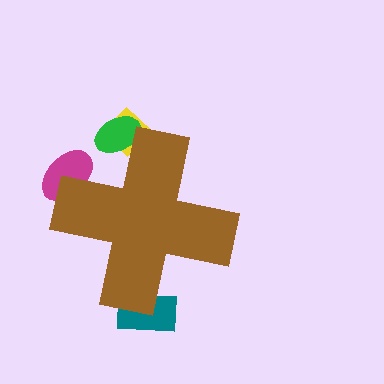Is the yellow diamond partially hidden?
Yes, the yellow diamond is partially hidden behind the brown cross.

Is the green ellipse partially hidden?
Yes, the green ellipse is partially hidden behind the brown cross.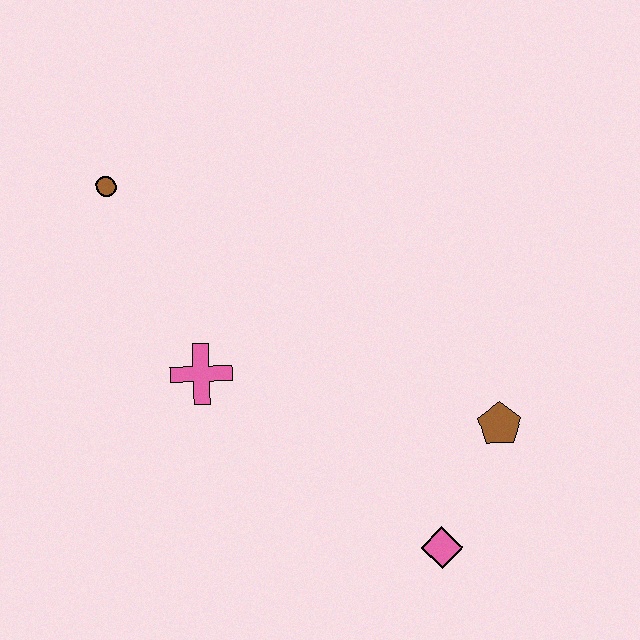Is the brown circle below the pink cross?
No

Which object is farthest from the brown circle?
The pink diamond is farthest from the brown circle.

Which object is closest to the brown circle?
The pink cross is closest to the brown circle.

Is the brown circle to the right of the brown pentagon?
No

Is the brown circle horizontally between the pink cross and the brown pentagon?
No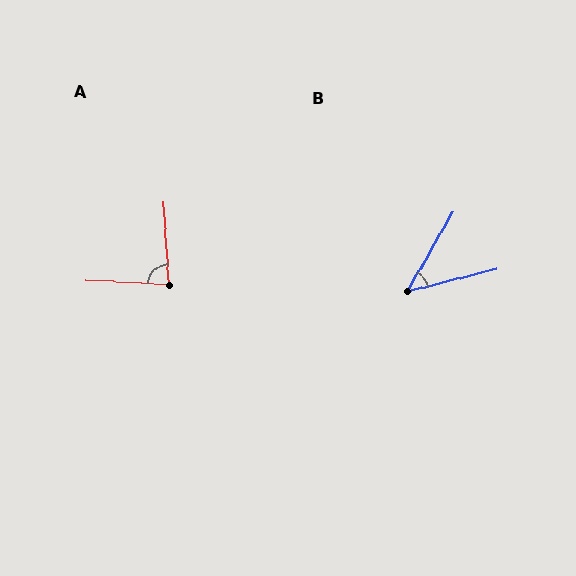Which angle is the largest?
A, at approximately 83 degrees.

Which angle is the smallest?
B, at approximately 46 degrees.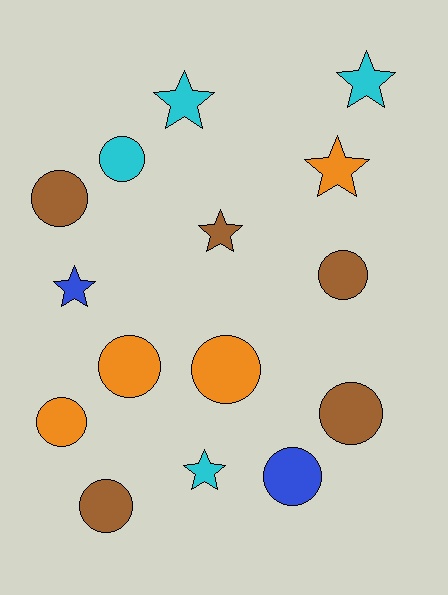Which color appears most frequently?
Brown, with 5 objects.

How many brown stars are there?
There is 1 brown star.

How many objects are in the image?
There are 15 objects.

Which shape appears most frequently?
Circle, with 9 objects.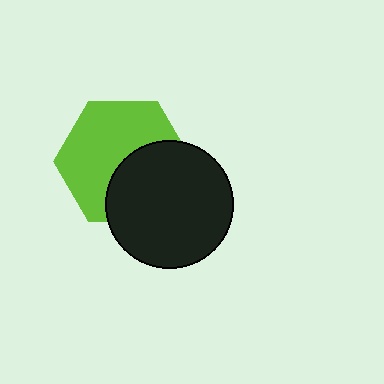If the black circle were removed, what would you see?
You would see the complete lime hexagon.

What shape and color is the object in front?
The object in front is a black circle.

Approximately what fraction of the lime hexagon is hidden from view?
Roughly 40% of the lime hexagon is hidden behind the black circle.